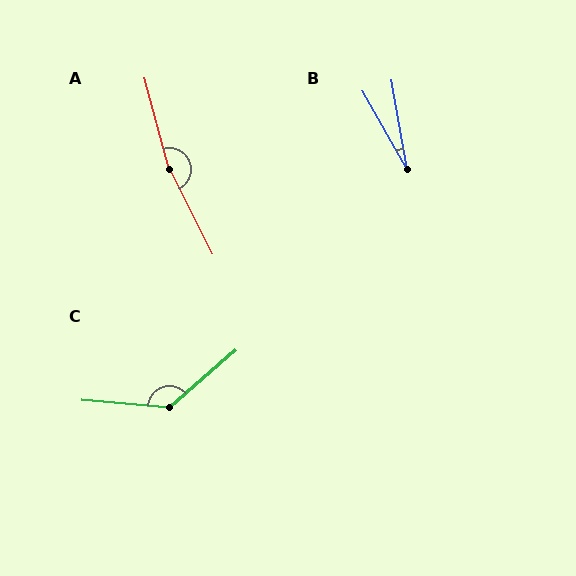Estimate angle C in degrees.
Approximately 134 degrees.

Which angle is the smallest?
B, at approximately 20 degrees.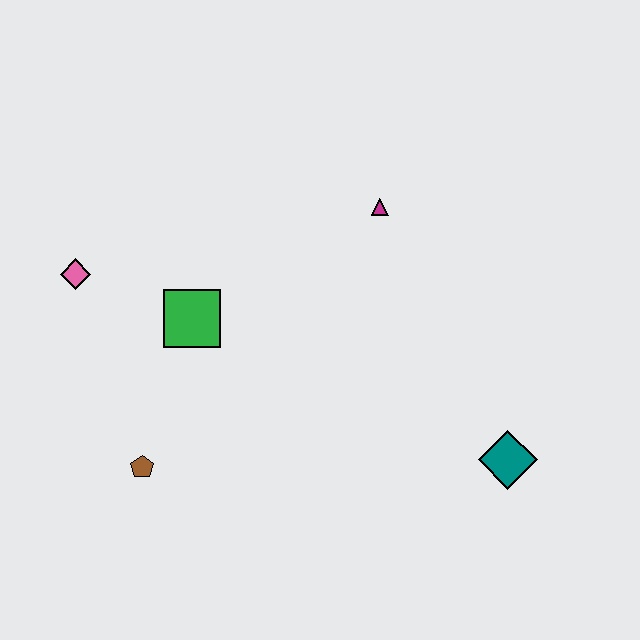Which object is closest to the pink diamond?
The green square is closest to the pink diamond.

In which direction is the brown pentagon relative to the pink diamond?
The brown pentagon is below the pink diamond.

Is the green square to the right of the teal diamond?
No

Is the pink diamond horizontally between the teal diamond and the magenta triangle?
No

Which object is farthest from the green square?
The teal diamond is farthest from the green square.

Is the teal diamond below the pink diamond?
Yes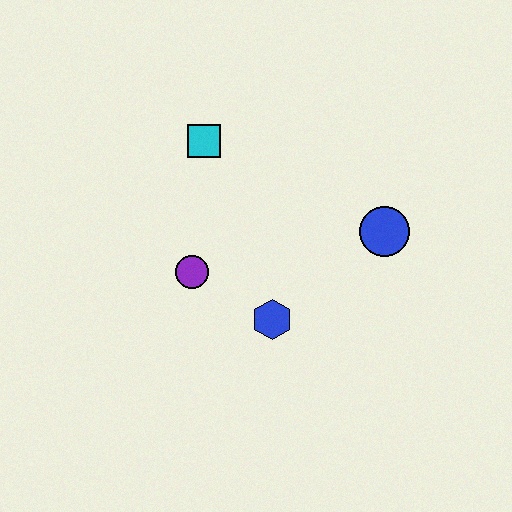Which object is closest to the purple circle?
The blue hexagon is closest to the purple circle.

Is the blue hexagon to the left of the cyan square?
No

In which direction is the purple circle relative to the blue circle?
The purple circle is to the left of the blue circle.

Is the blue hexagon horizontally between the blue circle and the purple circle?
Yes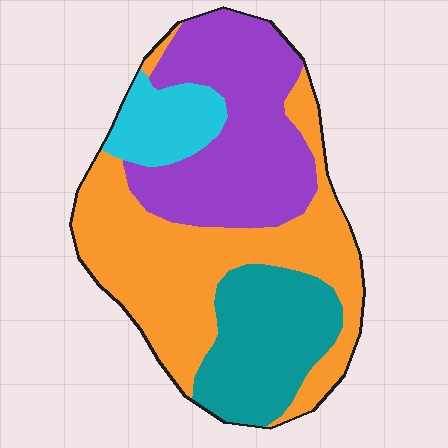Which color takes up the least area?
Cyan, at roughly 10%.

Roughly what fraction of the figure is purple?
Purple takes up between a sixth and a third of the figure.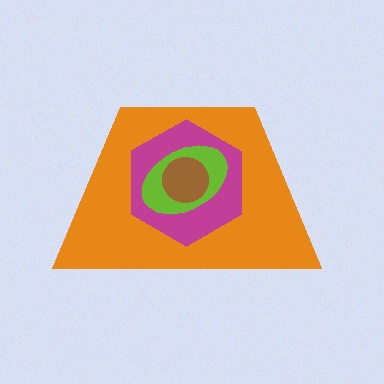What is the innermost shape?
The brown circle.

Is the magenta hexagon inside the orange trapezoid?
Yes.